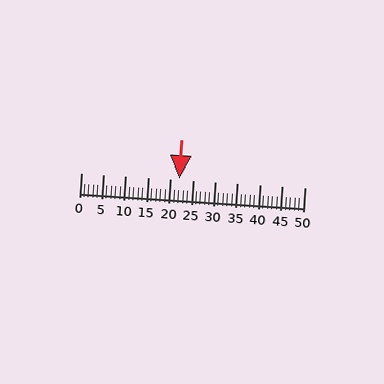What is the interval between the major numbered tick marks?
The major tick marks are spaced 5 units apart.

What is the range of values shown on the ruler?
The ruler shows values from 0 to 50.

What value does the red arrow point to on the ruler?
The red arrow points to approximately 22.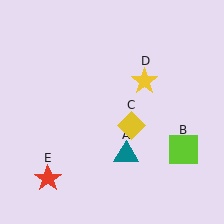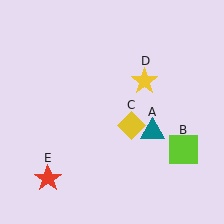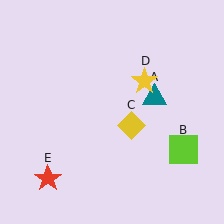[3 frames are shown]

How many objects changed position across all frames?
1 object changed position: teal triangle (object A).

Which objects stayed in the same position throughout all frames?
Lime square (object B) and yellow diamond (object C) and yellow star (object D) and red star (object E) remained stationary.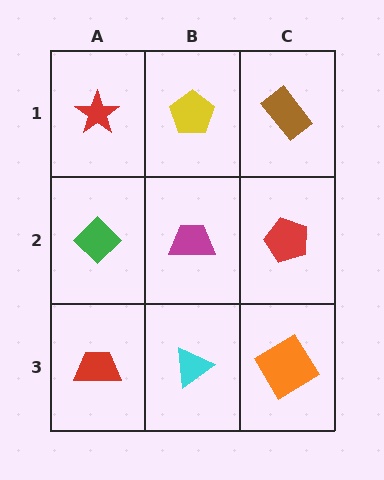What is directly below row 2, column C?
An orange diamond.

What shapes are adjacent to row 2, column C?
A brown rectangle (row 1, column C), an orange diamond (row 3, column C), a magenta trapezoid (row 2, column B).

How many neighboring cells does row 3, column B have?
3.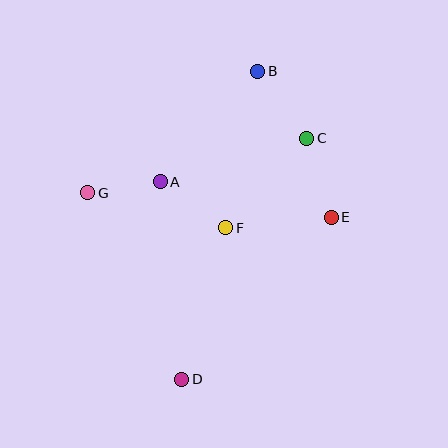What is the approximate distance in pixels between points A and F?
The distance between A and F is approximately 80 pixels.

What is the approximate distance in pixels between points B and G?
The distance between B and G is approximately 209 pixels.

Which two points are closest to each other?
Points A and G are closest to each other.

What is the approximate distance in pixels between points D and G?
The distance between D and G is approximately 209 pixels.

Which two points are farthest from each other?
Points B and D are farthest from each other.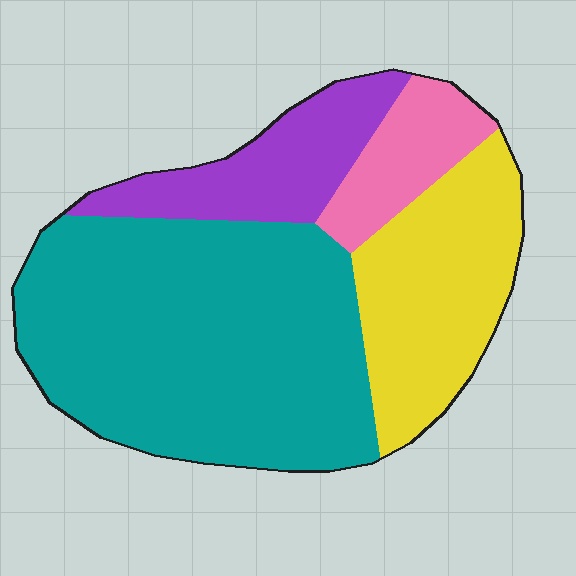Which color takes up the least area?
Pink, at roughly 10%.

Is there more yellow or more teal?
Teal.